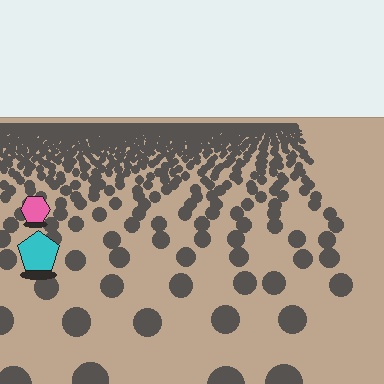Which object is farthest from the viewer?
The pink hexagon is farthest from the viewer. It appears smaller and the ground texture around it is denser.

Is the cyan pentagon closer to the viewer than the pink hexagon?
Yes. The cyan pentagon is closer — you can tell from the texture gradient: the ground texture is coarser near it.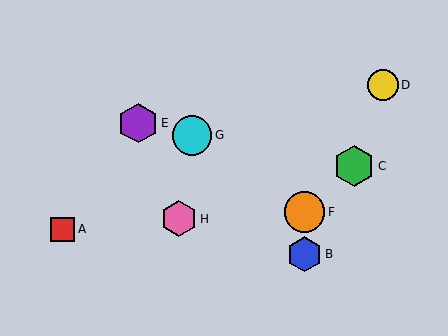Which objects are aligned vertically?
Objects B, F are aligned vertically.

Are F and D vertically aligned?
No, F is at x≈304 and D is at x≈383.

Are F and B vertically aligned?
Yes, both are at x≈304.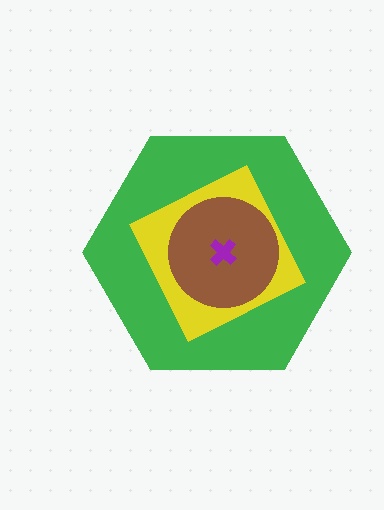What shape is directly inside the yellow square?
The brown circle.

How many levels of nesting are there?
4.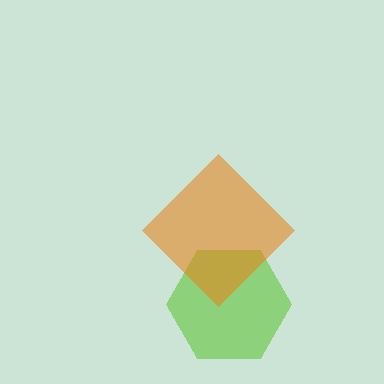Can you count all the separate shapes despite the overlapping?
Yes, there are 2 separate shapes.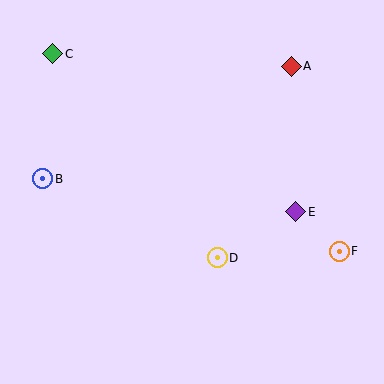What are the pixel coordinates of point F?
Point F is at (339, 251).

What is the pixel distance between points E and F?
The distance between E and F is 59 pixels.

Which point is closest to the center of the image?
Point D at (217, 258) is closest to the center.